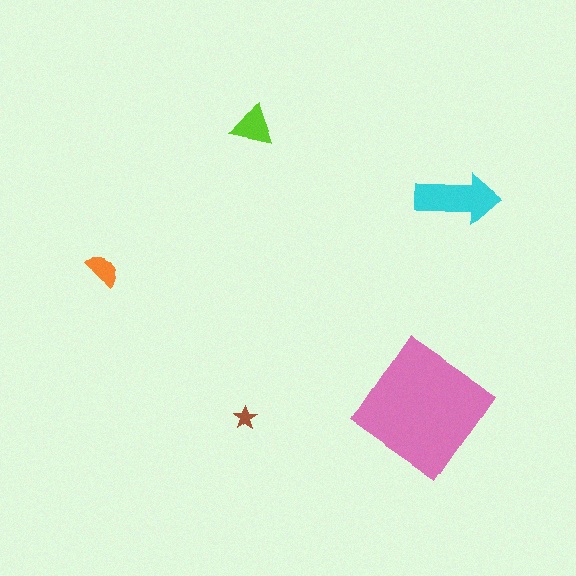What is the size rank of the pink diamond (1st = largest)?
1st.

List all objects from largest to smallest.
The pink diamond, the cyan arrow, the lime triangle, the orange semicircle, the brown star.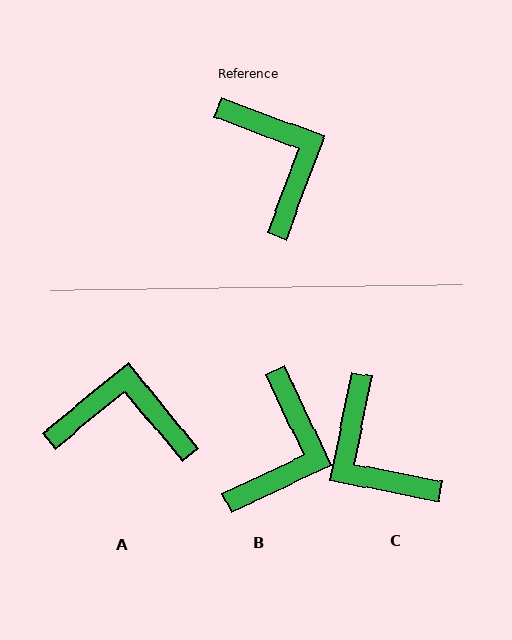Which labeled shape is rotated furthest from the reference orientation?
C, about 171 degrees away.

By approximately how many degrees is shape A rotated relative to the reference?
Approximately 60 degrees counter-clockwise.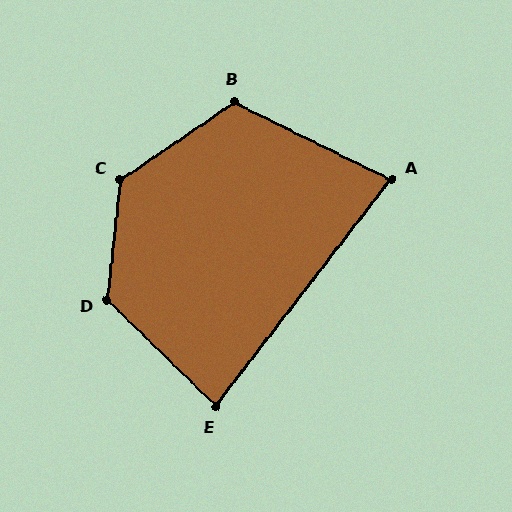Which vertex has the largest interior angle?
C, at approximately 131 degrees.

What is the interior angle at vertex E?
Approximately 84 degrees (acute).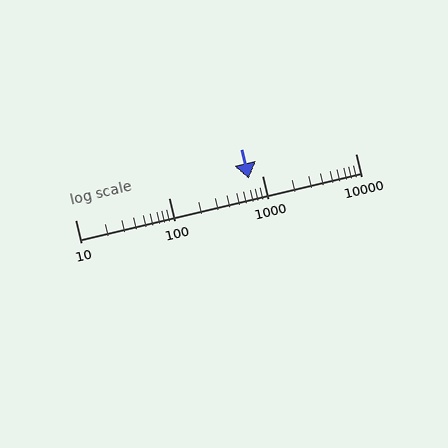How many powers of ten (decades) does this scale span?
The scale spans 3 decades, from 10 to 10000.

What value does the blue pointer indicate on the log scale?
The pointer indicates approximately 730.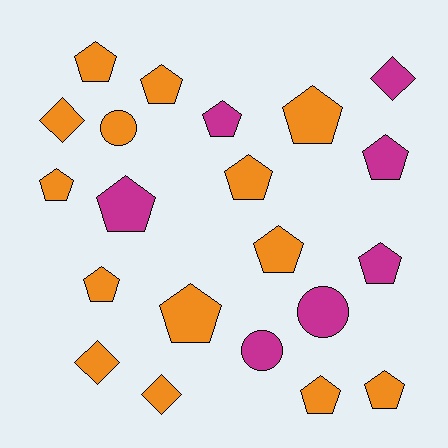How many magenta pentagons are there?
There are 4 magenta pentagons.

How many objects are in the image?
There are 21 objects.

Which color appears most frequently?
Orange, with 14 objects.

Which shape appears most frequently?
Pentagon, with 14 objects.